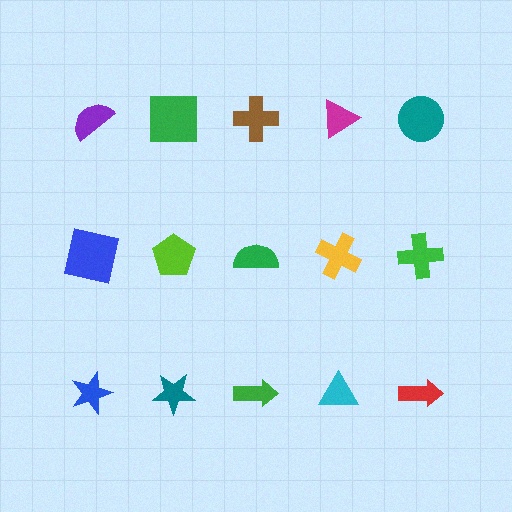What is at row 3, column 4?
A cyan triangle.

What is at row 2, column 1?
A blue square.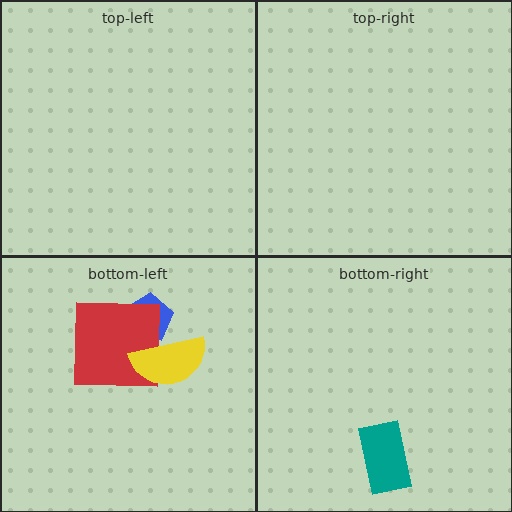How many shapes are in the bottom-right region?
1.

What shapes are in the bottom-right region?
The teal rectangle.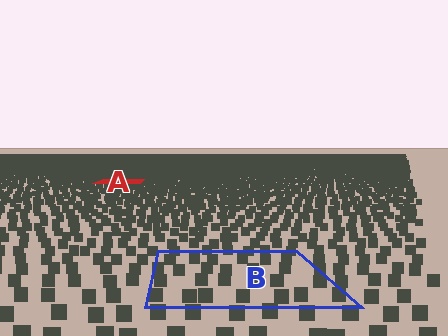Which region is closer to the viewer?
Region B is closer. The texture elements there are larger and more spread out.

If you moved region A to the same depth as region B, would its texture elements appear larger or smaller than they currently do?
They would appear larger. At a closer depth, the same texture elements are projected at a bigger on-screen size.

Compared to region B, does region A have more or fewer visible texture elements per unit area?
Region A has more texture elements per unit area — they are packed more densely because it is farther away.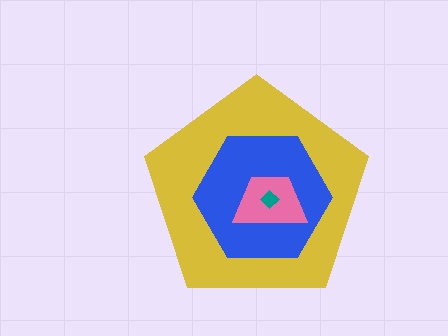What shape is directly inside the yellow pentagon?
The blue hexagon.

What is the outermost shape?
The yellow pentagon.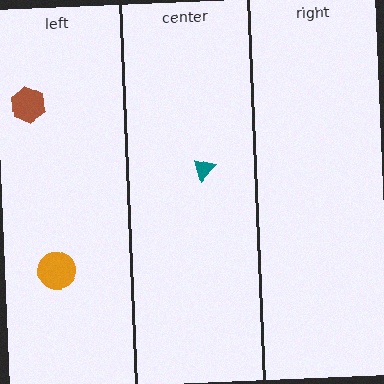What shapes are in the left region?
The brown hexagon, the orange circle.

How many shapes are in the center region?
1.